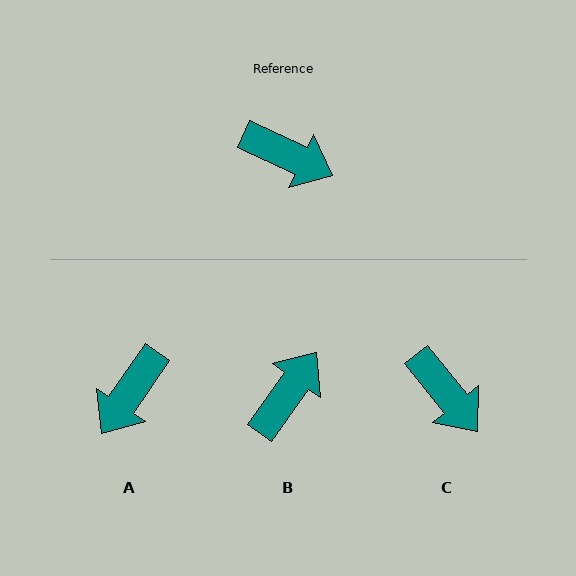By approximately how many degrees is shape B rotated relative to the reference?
Approximately 79 degrees counter-clockwise.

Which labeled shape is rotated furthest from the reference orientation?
A, about 100 degrees away.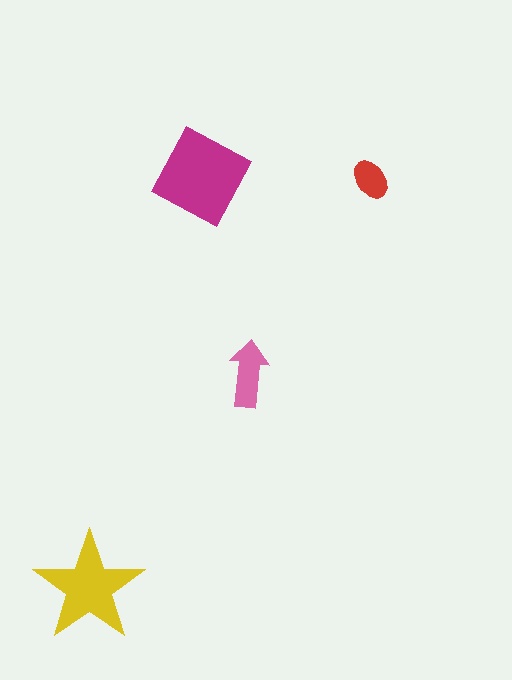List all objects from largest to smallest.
The magenta square, the yellow star, the pink arrow, the red ellipse.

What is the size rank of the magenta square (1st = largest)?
1st.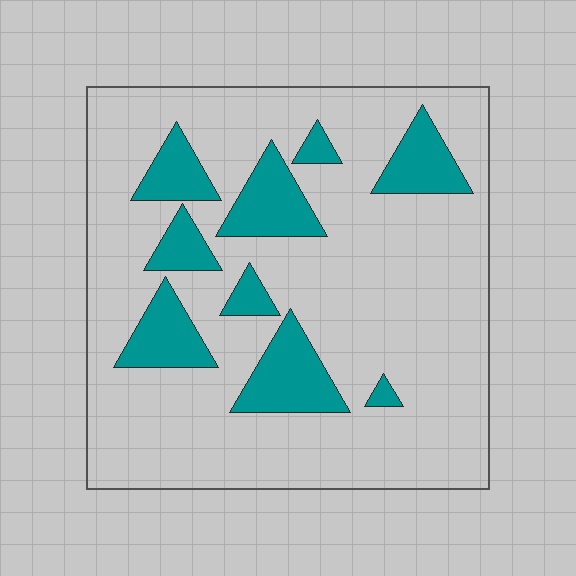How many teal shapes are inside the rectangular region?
9.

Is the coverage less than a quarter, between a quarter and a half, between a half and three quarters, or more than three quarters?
Less than a quarter.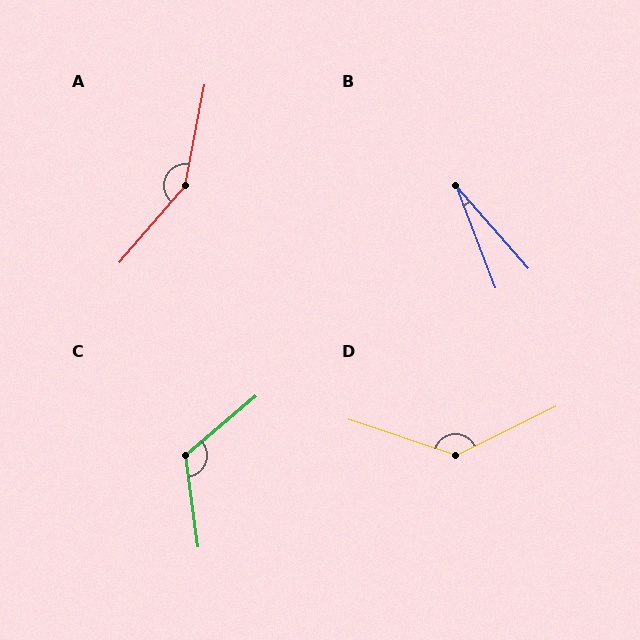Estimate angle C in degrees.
Approximately 122 degrees.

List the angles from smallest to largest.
B (20°), C (122°), D (135°), A (151°).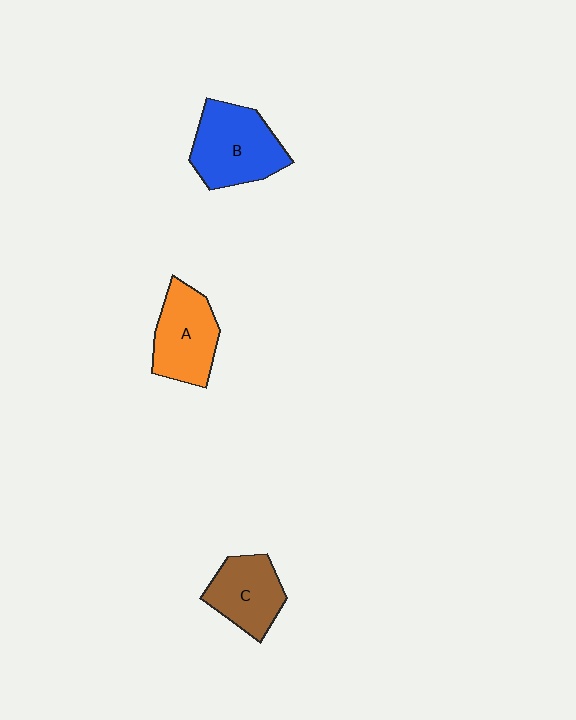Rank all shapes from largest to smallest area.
From largest to smallest: B (blue), A (orange), C (brown).